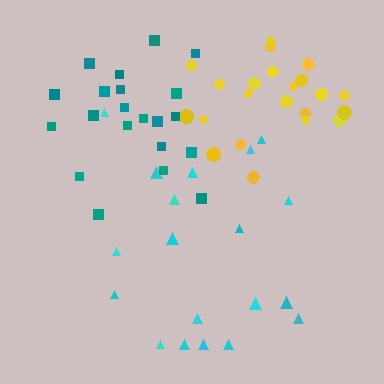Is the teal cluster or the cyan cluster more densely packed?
Teal.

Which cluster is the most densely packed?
Teal.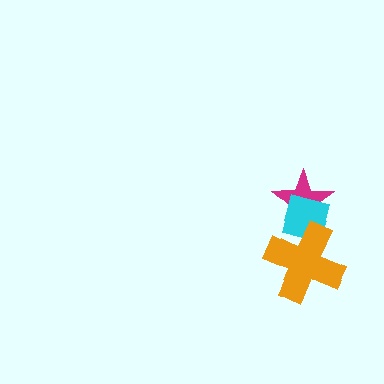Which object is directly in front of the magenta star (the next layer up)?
The cyan square is directly in front of the magenta star.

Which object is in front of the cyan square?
The orange cross is in front of the cyan square.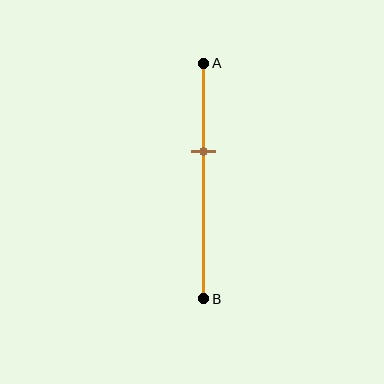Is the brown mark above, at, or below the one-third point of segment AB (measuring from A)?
The brown mark is below the one-third point of segment AB.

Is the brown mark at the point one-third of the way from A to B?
No, the mark is at about 35% from A, not at the 33% one-third point.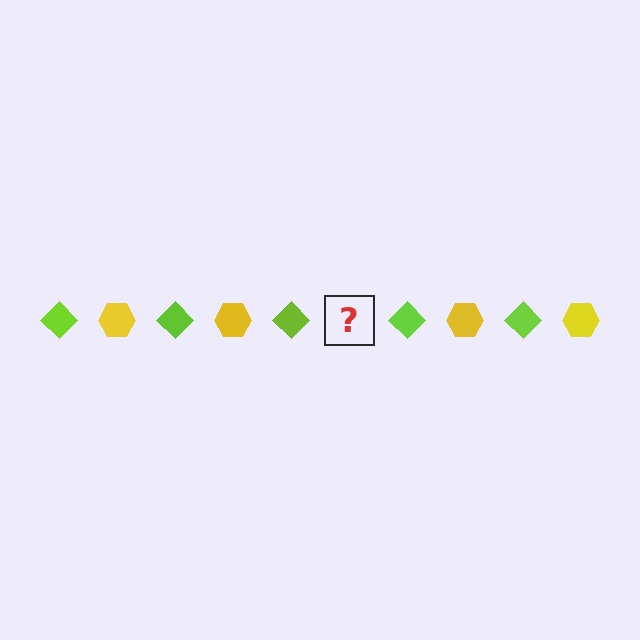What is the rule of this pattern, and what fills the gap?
The rule is that the pattern alternates between lime diamond and yellow hexagon. The gap should be filled with a yellow hexagon.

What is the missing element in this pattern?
The missing element is a yellow hexagon.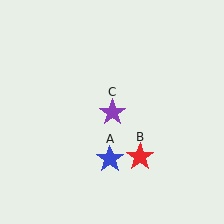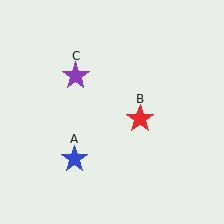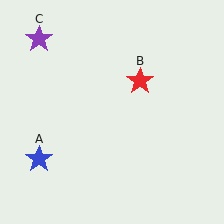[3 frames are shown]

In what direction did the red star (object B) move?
The red star (object B) moved up.